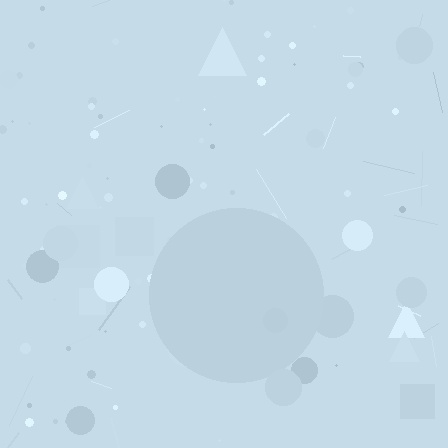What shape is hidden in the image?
A circle is hidden in the image.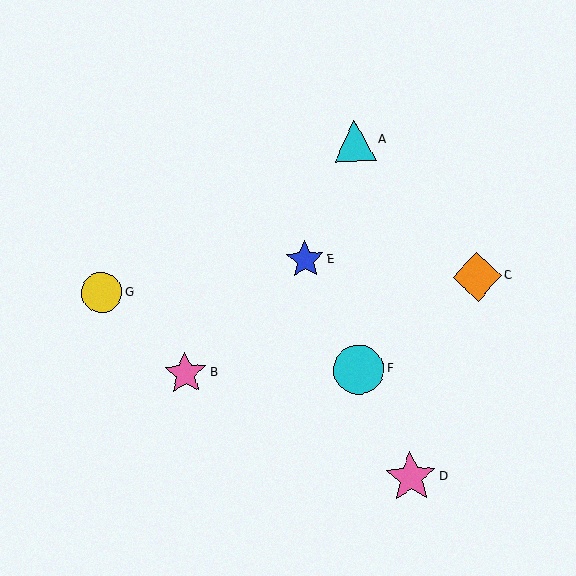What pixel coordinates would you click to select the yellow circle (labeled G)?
Click at (102, 293) to select the yellow circle G.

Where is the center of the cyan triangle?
The center of the cyan triangle is at (355, 141).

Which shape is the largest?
The pink star (labeled D) is the largest.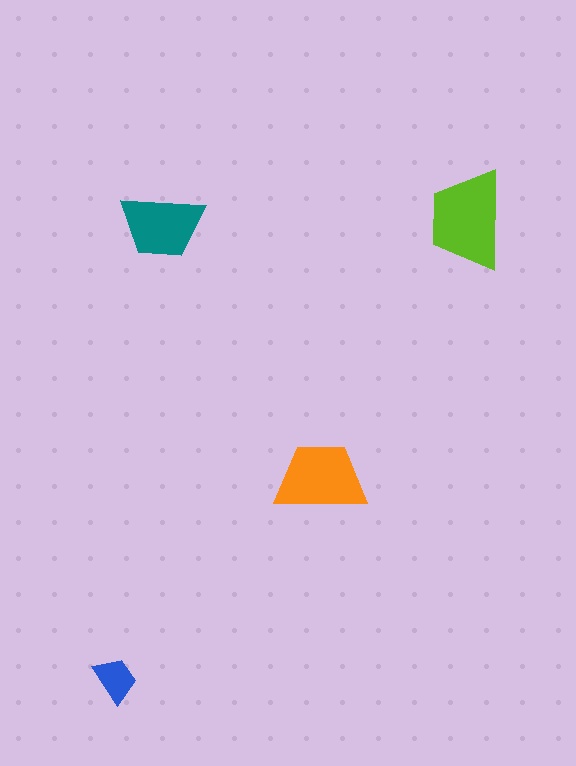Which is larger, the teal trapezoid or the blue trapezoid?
The teal one.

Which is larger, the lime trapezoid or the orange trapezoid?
The lime one.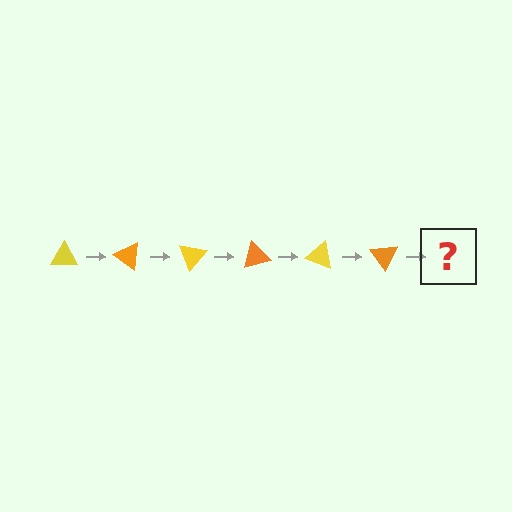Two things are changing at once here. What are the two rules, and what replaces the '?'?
The two rules are that it rotates 35 degrees each step and the color cycles through yellow and orange. The '?' should be a yellow triangle, rotated 210 degrees from the start.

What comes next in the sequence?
The next element should be a yellow triangle, rotated 210 degrees from the start.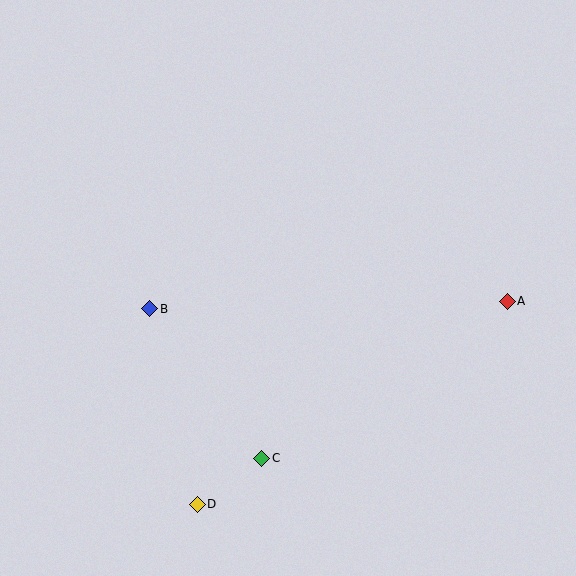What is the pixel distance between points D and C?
The distance between D and C is 79 pixels.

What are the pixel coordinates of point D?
Point D is at (197, 504).